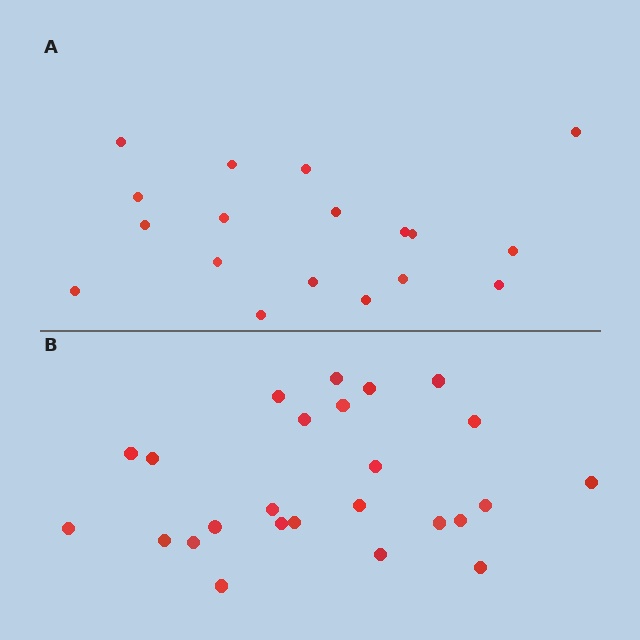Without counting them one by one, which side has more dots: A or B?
Region B (the bottom region) has more dots.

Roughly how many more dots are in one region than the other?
Region B has roughly 8 or so more dots than region A.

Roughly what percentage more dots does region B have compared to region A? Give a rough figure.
About 40% more.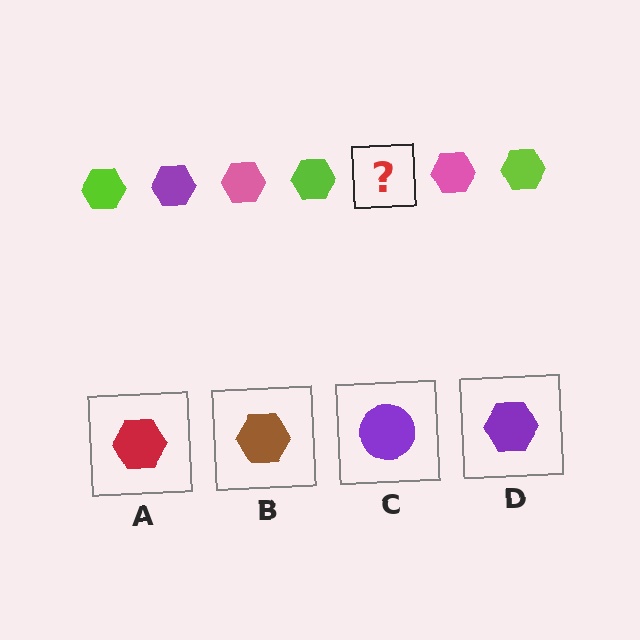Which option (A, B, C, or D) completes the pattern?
D.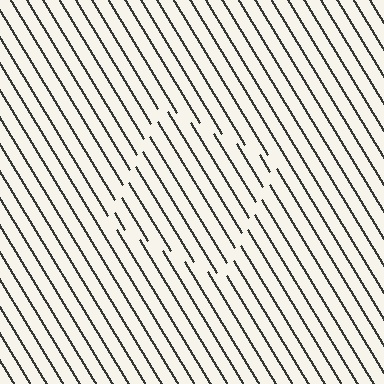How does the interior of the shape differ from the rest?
The interior of the shape contains the same grating, shifted by half a period — the contour is defined by the phase discontinuity where line-ends from the inner and outer gratings abut.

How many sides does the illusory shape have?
4 sides — the line-ends trace a square.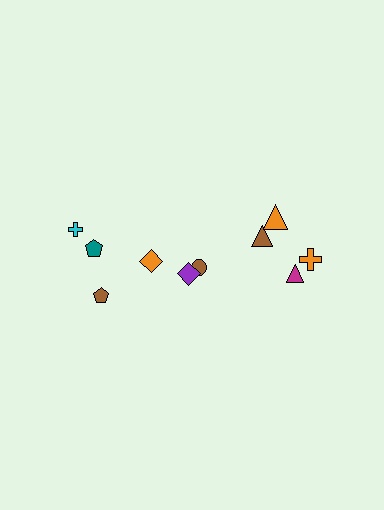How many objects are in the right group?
There are 4 objects.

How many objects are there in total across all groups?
There are 10 objects.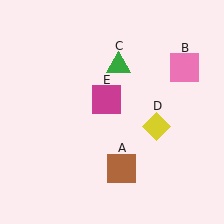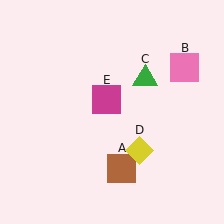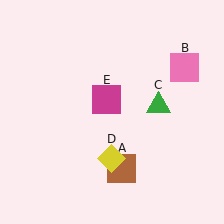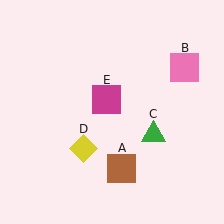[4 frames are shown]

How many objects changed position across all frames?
2 objects changed position: green triangle (object C), yellow diamond (object D).